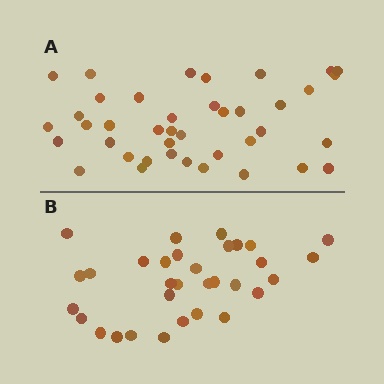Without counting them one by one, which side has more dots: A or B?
Region A (the top region) has more dots.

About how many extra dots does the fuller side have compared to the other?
Region A has roughly 8 or so more dots than region B.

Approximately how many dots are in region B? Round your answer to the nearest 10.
About 30 dots. (The exact count is 32, which rounds to 30.)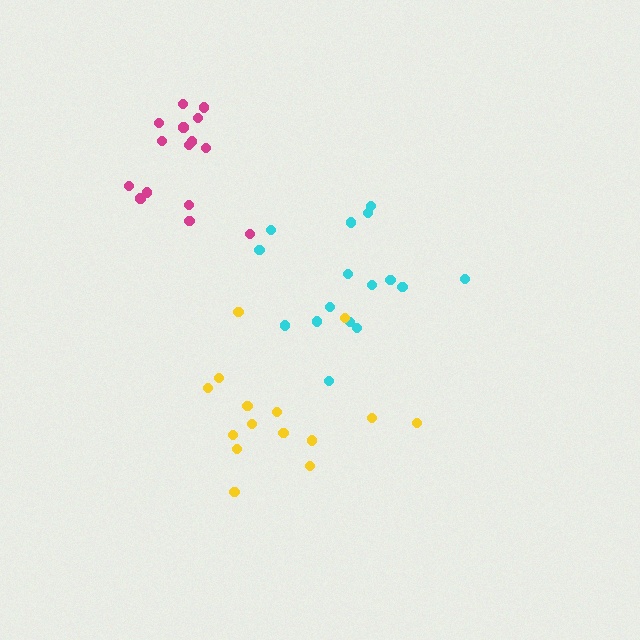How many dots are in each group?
Group 1: 16 dots, Group 2: 15 dots, Group 3: 15 dots (46 total).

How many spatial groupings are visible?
There are 3 spatial groupings.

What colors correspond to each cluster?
The clusters are colored: cyan, magenta, yellow.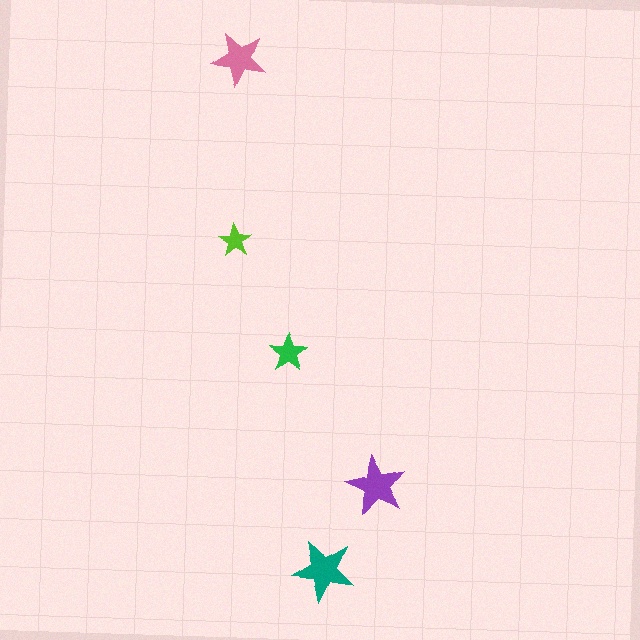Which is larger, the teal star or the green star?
The teal one.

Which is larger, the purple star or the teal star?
The teal one.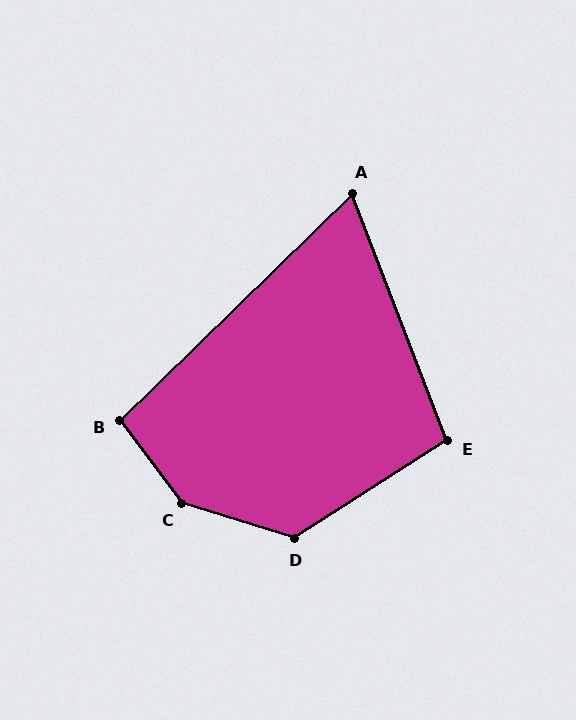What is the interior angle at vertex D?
Approximately 130 degrees (obtuse).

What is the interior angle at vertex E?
Approximately 102 degrees (obtuse).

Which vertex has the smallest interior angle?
A, at approximately 67 degrees.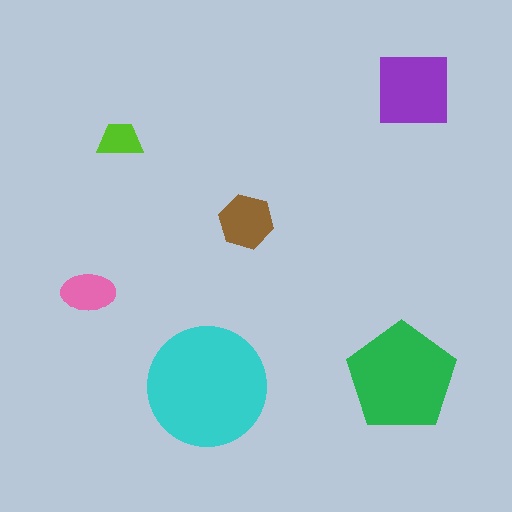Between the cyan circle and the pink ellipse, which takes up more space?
The cyan circle.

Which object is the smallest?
The lime trapezoid.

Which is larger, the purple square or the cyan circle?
The cyan circle.